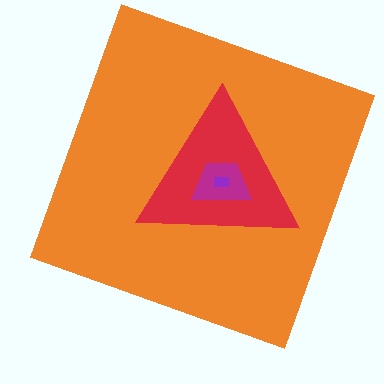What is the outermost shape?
The orange square.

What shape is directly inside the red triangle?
The magenta trapezoid.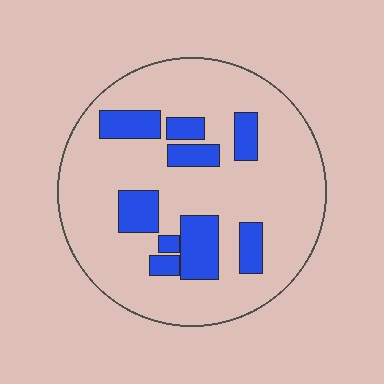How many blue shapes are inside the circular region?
9.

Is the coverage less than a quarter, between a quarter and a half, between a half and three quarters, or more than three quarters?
Less than a quarter.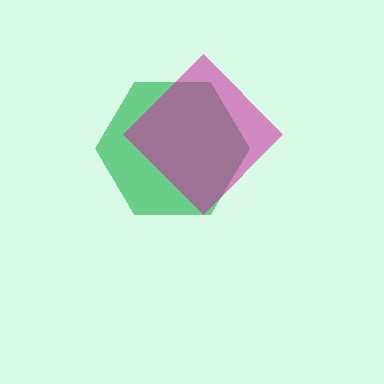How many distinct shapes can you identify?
There are 2 distinct shapes: a green hexagon, a magenta diamond.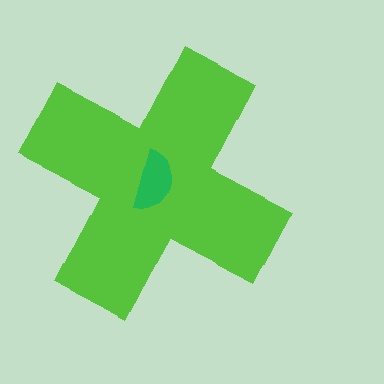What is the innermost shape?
The green semicircle.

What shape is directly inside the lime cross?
The green semicircle.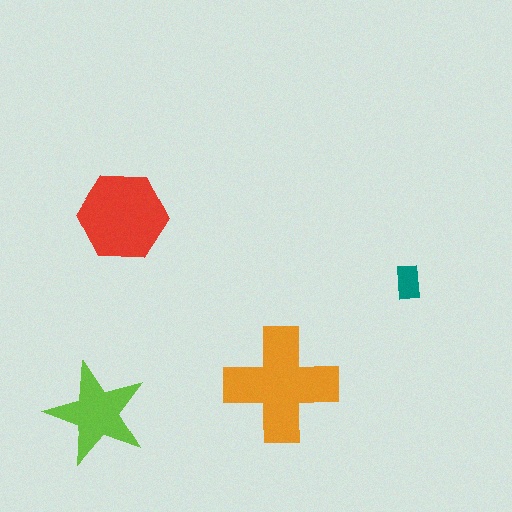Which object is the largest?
The orange cross.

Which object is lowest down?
The lime star is bottommost.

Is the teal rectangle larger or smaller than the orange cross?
Smaller.